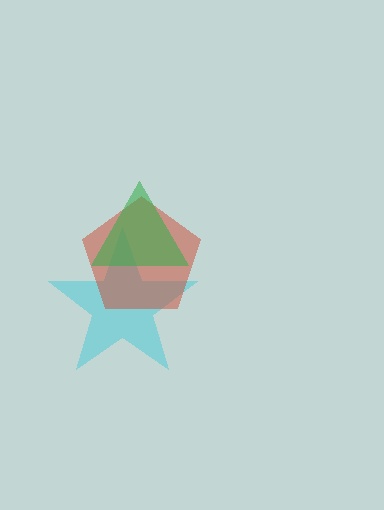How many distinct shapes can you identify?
There are 3 distinct shapes: a cyan star, a red pentagon, a green triangle.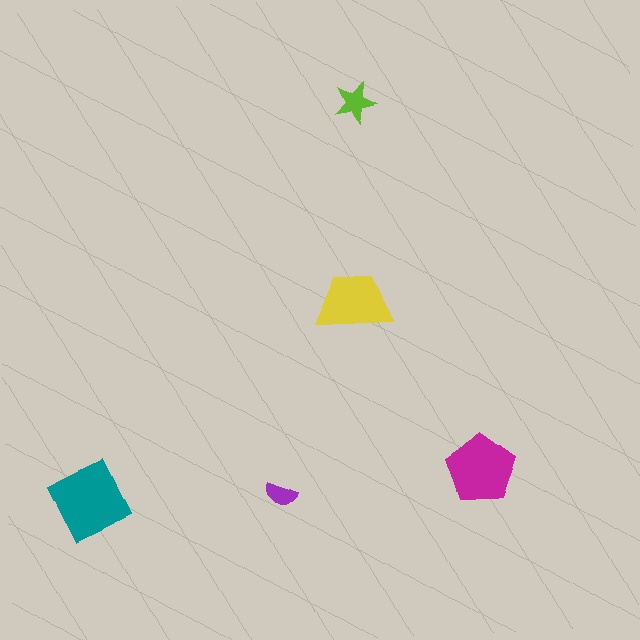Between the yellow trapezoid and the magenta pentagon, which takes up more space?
The magenta pentagon.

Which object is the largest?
The teal diamond.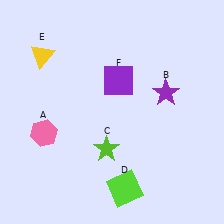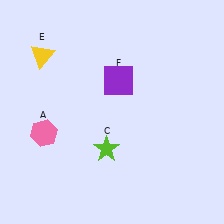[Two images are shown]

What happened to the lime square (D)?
The lime square (D) was removed in Image 2. It was in the bottom-right area of Image 1.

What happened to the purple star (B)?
The purple star (B) was removed in Image 2. It was in the top-right area of Image 1.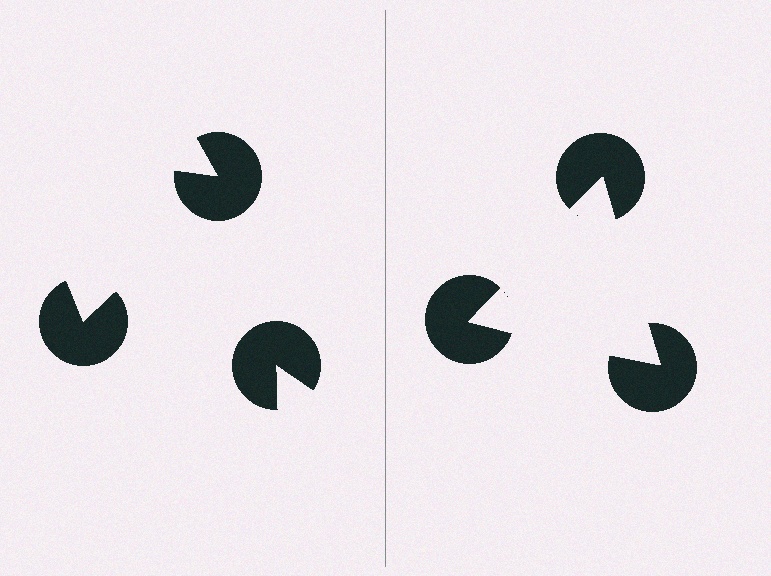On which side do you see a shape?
An illusory triangle appears on the right side. On the left side the wedge cuts are rotated, so no coherent shape forms.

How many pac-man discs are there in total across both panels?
6 — 3 on each side.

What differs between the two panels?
The pac-man discs are positioned identically on both sides; only the wedge orientations differ. On the right they align to a triangle; on the left they are misaligned.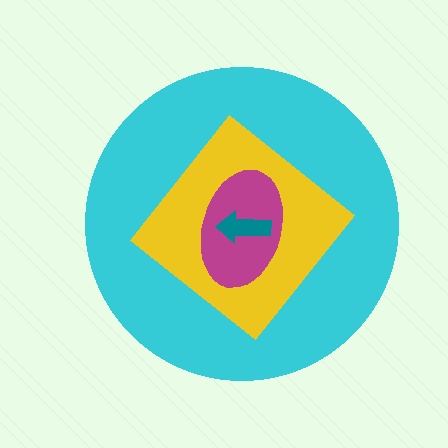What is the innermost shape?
The teal arrow.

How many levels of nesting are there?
4.